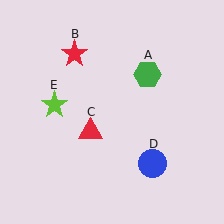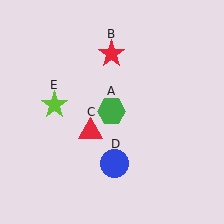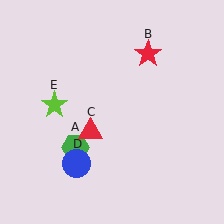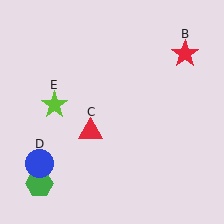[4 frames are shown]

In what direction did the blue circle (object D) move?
The blue circle (object D) moved left.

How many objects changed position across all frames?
3 objects changed position: green hexagon (object A), red star (object B), blue circle (object D).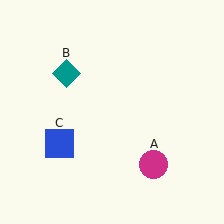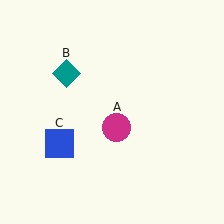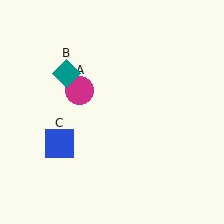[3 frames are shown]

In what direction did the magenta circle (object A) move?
The magenta circle (object A) moved up and to the left.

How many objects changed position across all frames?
1 object changed position: magenta circle (object A).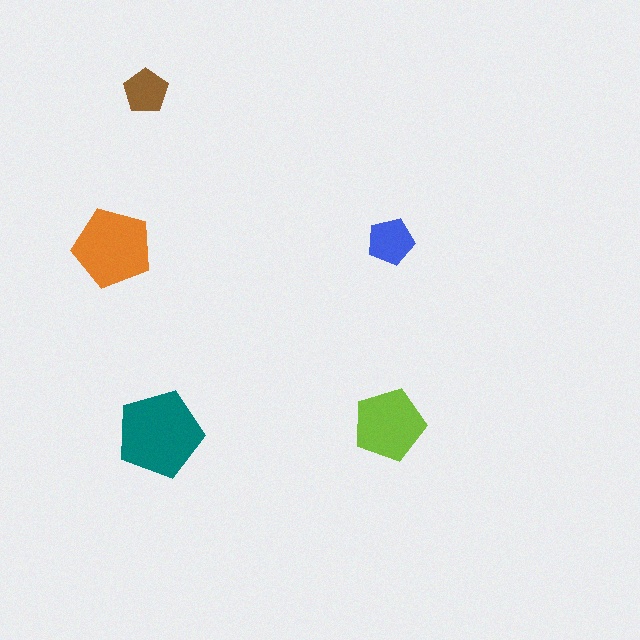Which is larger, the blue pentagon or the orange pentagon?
The orange one.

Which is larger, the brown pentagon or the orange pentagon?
The orange one.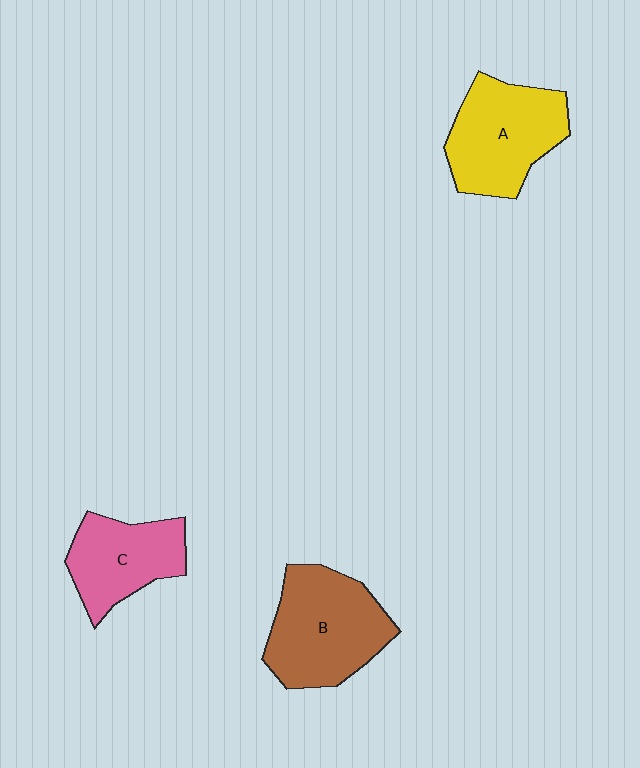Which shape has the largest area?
Shape B (brown).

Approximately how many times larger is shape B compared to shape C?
Approximately 1.4 times.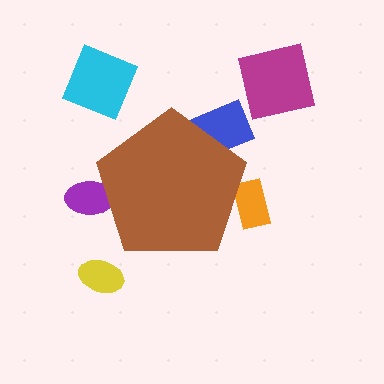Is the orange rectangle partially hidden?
Yes, the orange rectangle is partially hidden behind the brown pentagon.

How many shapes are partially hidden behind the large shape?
3 shapes are partially hidden.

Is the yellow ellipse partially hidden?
No, the yellow ellipse is fully visible.